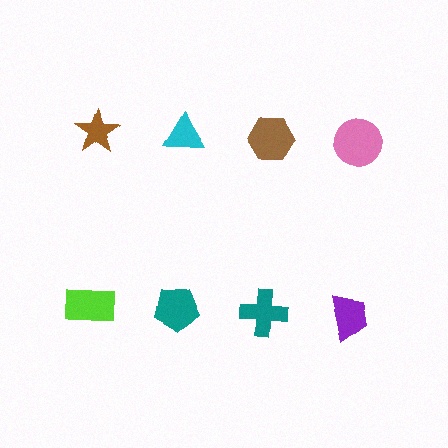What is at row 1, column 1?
A brown star.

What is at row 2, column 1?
A lime rectangle.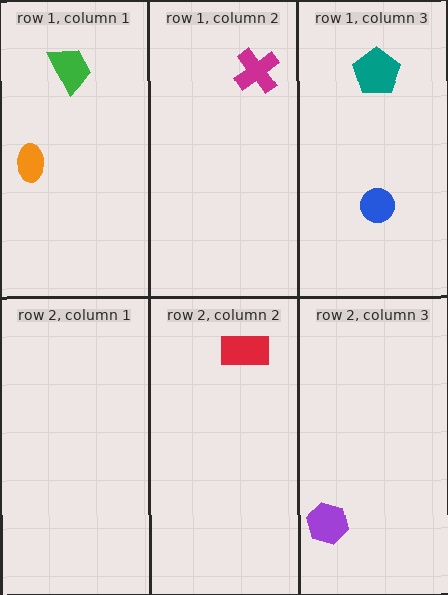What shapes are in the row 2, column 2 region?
The red rectangle.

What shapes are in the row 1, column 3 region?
The teal pentagon, the blue circle.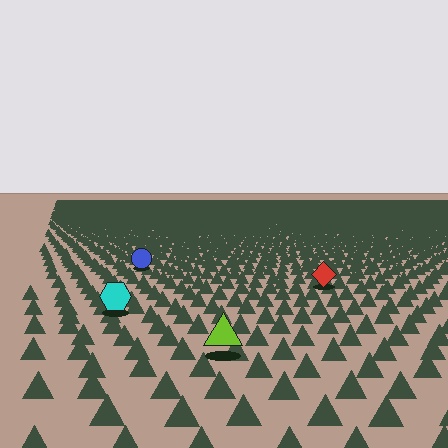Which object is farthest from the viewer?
The blue circle is farthest from the viewer. It appears smaller and the ground texture around it is denser.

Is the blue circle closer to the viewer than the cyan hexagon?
No. The cyan hexagon is closer — you can tell from the texture gradient: the ground texture is coarser near it.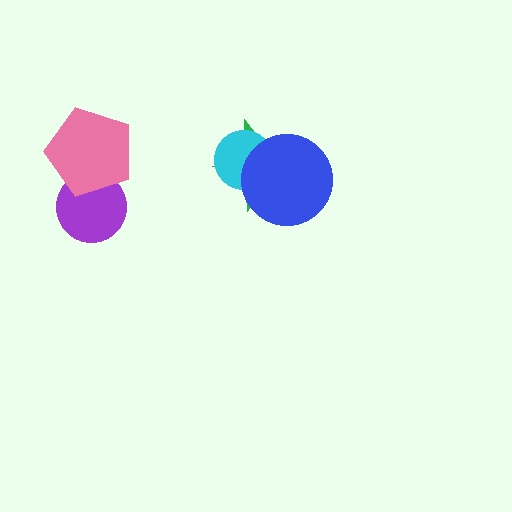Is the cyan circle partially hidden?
Yes, it is partially covered by another shape.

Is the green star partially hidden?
Yes, it is partially covered by another shape.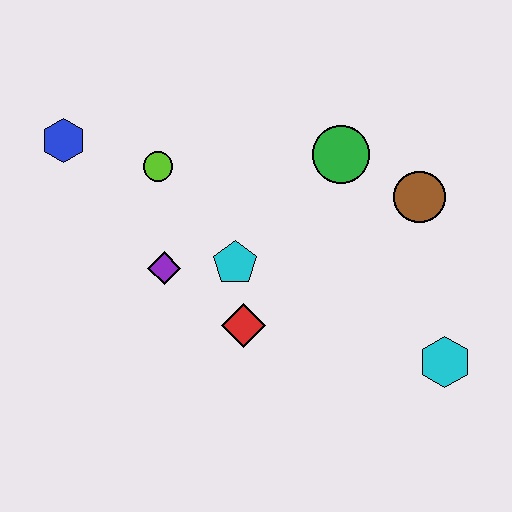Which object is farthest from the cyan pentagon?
The cyan hexagon is farthest from the cyan pentagon.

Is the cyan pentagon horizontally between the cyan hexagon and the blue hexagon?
Yes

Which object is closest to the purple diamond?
The cyan pentagon is closest to the purple diamond.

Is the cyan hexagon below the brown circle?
Yes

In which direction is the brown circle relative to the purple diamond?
The brown circle is to the right of the purple diamond.